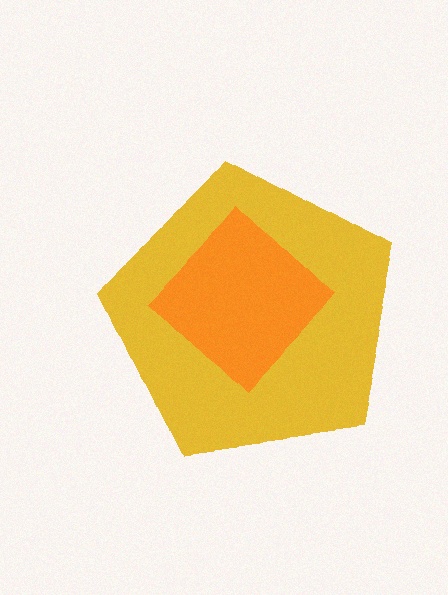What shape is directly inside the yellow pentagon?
The orange diamond.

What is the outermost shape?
The yellow pentagon.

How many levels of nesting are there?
2.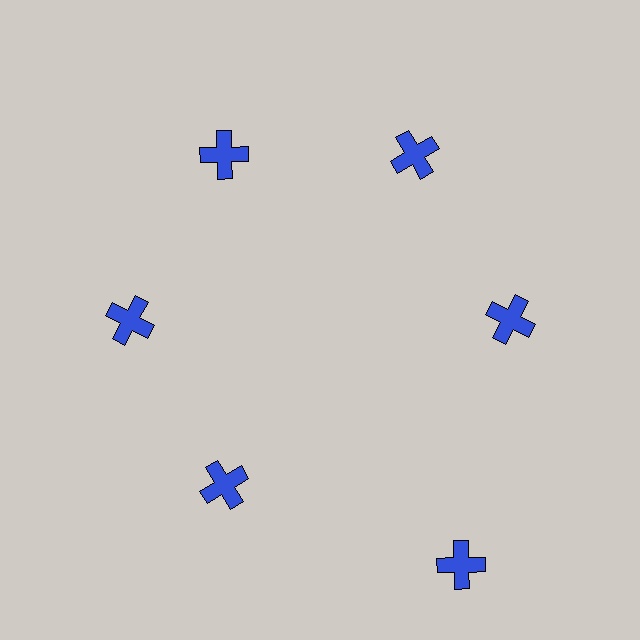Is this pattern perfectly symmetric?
No. The 6 blue crosses are arranged in a ring, but one element near the 5 o'clock position is pushed outward from the center, breaking the 6-fold rotational symmetry.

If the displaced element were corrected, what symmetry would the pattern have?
It would have 6-fold rotational symmetry — the pattern would map onto itself every 60 degrees.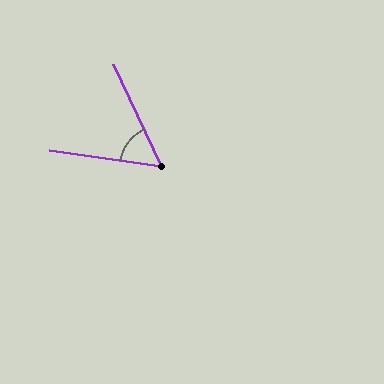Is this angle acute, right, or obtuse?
It is acute.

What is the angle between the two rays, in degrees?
Approximately 57 degrees.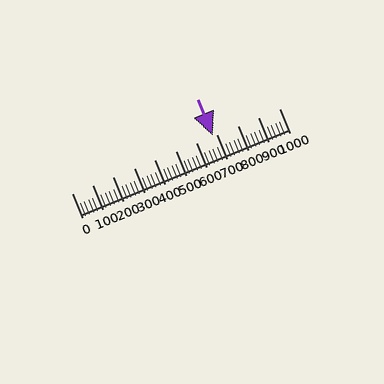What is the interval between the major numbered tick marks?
The major tick marks are spaced 100 units apart.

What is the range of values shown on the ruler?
The ruler shows values from 0 to 1000.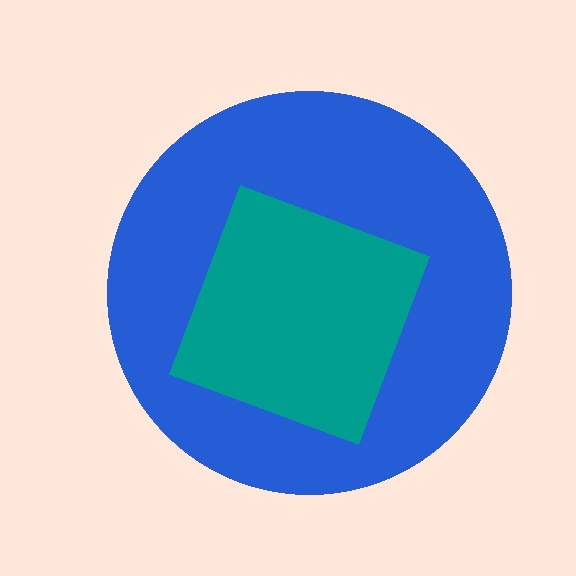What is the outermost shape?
The blue circle.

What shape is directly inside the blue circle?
The teal diamond.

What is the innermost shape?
The teal diamond.